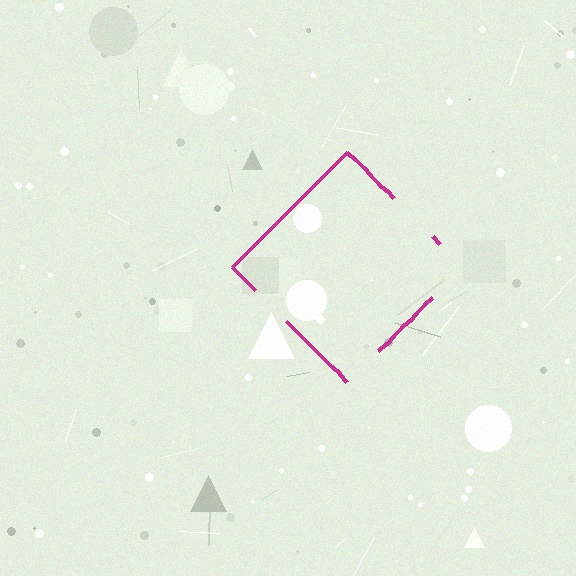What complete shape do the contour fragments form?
The contour fragments form a diamond.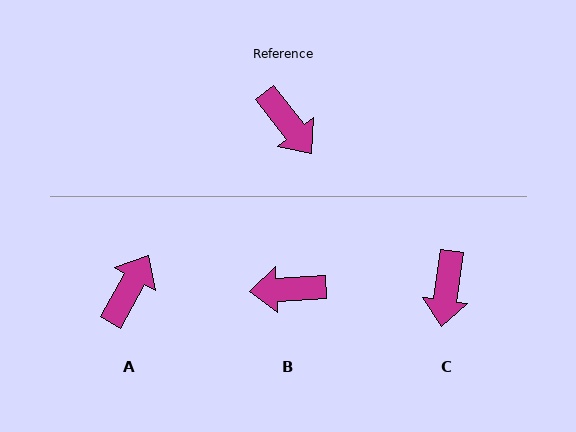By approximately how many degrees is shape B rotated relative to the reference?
Approximately 125 degrees clockwise.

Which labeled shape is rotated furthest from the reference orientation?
B, about 125 degrees away.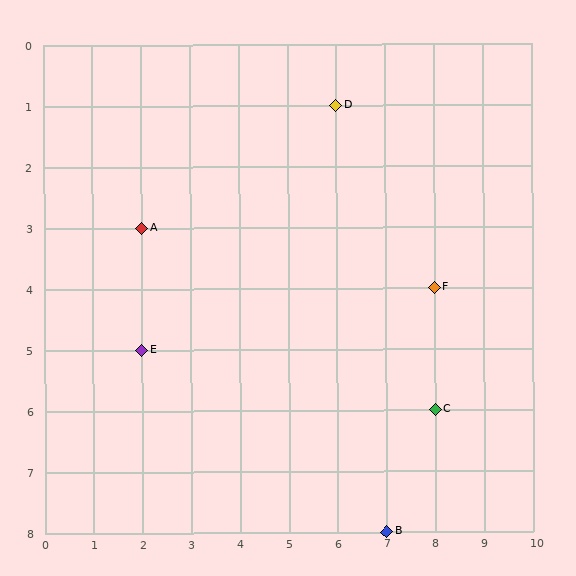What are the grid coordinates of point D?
Point D is at grid coordinates (6, 1).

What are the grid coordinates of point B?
Point B is at grid coordinates (7, 8).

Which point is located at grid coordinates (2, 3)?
Point A is at (2, 3).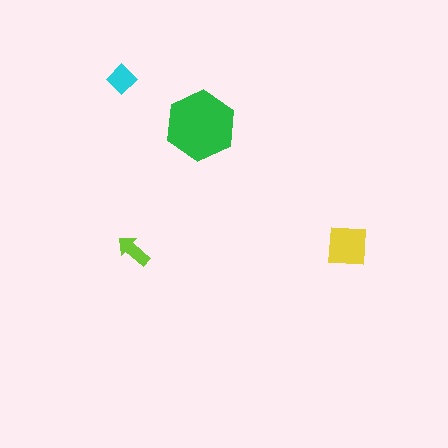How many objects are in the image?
There are 4 objects in the image.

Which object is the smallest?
The lime arrow.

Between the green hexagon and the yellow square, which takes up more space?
The green hexagon.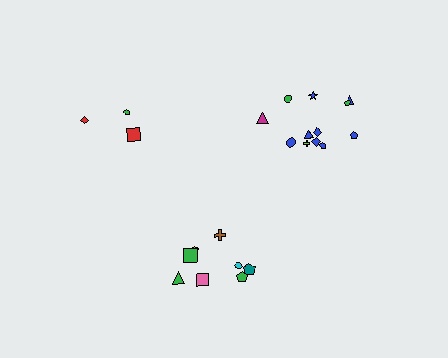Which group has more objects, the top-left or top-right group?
The top-right group.